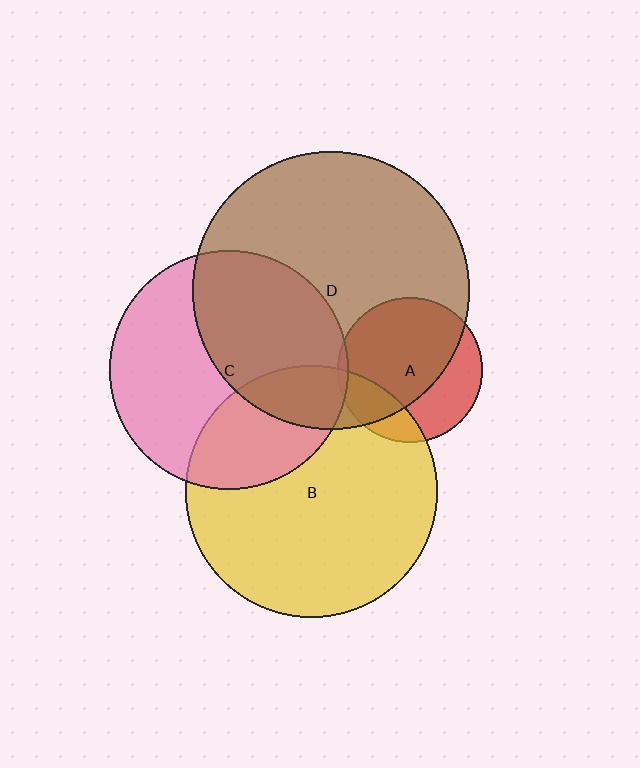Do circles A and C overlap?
Yes.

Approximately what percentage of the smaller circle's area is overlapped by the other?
Approximately 5%.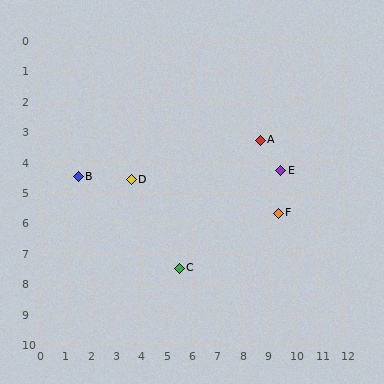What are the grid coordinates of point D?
Point D is at approximately (3.6, 4.6).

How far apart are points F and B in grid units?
Points F and B are about 8.0 grid units apart.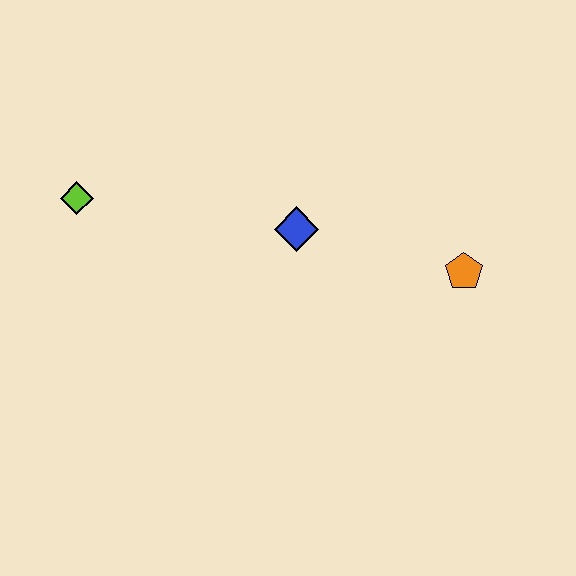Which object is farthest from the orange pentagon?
The lime diamond is farthest from the orange pentagon.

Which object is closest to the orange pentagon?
The blue diamond is closest to the orange pentagon.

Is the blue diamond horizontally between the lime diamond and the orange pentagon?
Yes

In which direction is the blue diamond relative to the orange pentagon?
The blue diamond is to the left of the orange pentagon.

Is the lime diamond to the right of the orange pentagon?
No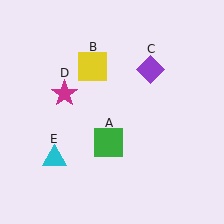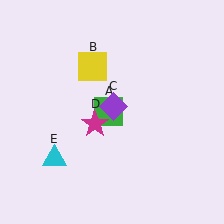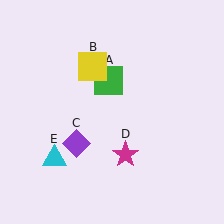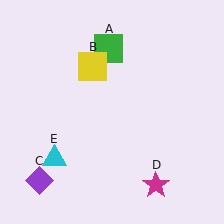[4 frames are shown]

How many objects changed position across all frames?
3 objects changed position: green square (object A), purple diamond (object C), magenta star (object D).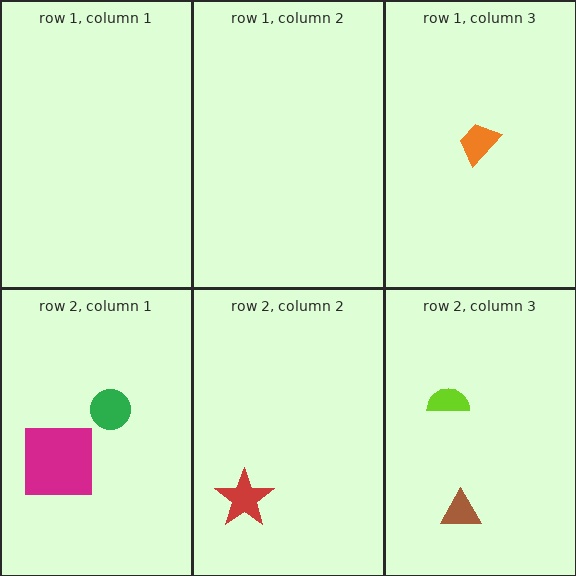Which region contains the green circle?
The row 2, column 1 region.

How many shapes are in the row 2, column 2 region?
1.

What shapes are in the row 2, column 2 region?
The red star.